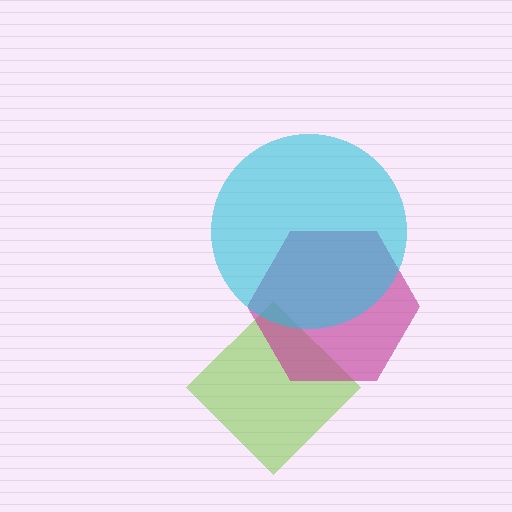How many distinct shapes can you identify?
There are 3 distinct shapes: a lime diamond, a magenta hexagon, a cyan circle.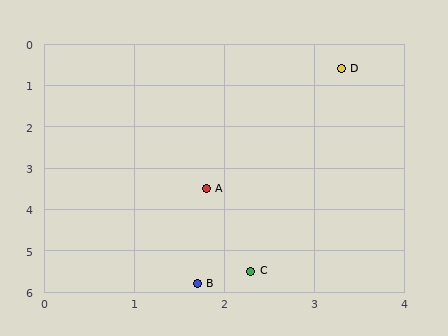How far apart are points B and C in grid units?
Points B and C are about 0.7 grid units apart.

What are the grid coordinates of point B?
Point B is at approximately (1.7, 5.8).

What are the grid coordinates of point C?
Point C is at approximately (2.3, 5.5).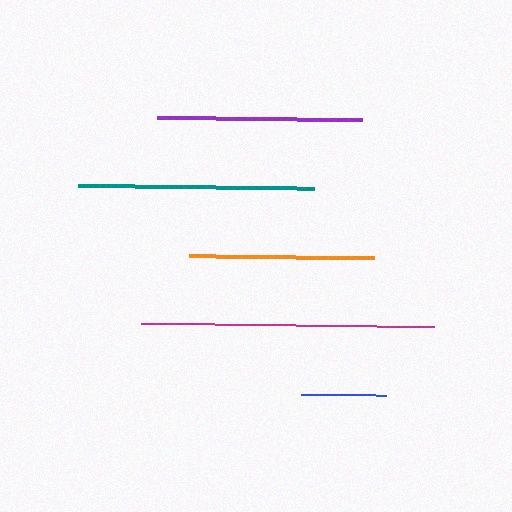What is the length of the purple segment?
The purple segment is approximately 206 pixels long.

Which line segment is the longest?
The magenta line is the longest at approximately 293 pixels.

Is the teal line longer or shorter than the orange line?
The teal line is longer than the orange line.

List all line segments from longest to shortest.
From longest to shortest: magenta, teal, purple, orange, blue.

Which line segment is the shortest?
The blue line is the shortest at approximately 85 pixels.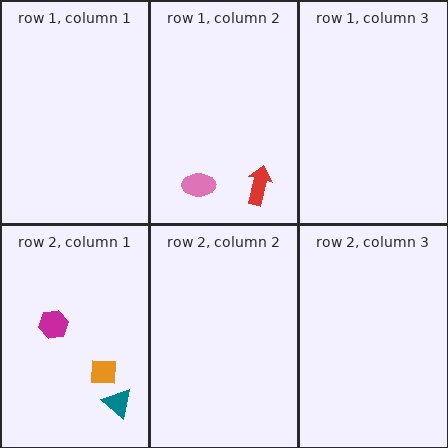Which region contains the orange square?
The row 2, column 1 region.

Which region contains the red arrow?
The row 1, column 2 region.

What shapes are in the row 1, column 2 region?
The pink ellipse, the red arrow.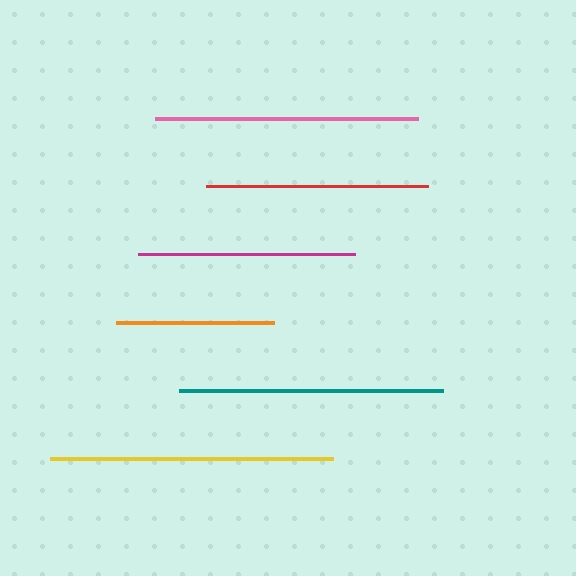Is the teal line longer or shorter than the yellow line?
The yellow line is longer than the teal line.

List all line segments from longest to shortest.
From longest to shortest: yellow, teal, pink, red, magenta, orange.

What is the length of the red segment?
The red segment is approximately 222 pixels long.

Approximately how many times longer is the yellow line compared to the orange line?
The yellow line is approximately 1.8 times the length of the orange line.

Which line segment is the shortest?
The orange line is the shortest at approximately 158 pixels.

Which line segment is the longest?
The yellow line is the longest at approximately 283 pixels.